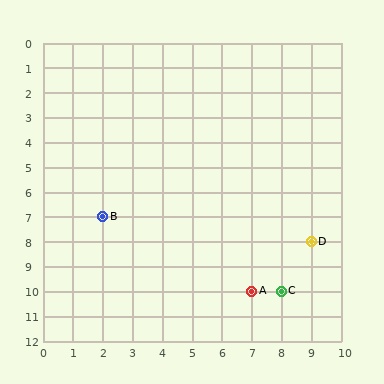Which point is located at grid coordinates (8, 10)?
Point C is at (8, 10).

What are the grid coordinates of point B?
Point B is at grid coordinates (2, 7).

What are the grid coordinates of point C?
Point C is at grid coordinates (8, 10).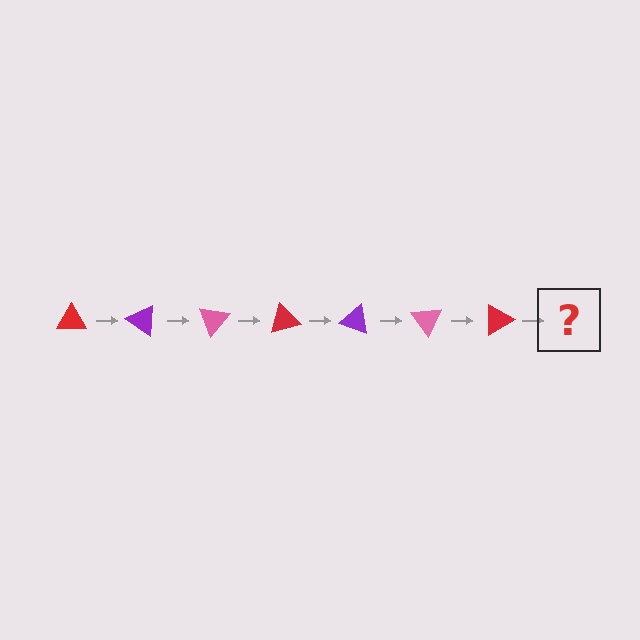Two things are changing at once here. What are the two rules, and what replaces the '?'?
The two rules are that it rotates 35 degrees each step and the color cycles through red, purple, and pink. The '?' should be a purple triangle, rotated 245 degrees from the start.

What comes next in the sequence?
The next element should be a purple triangle, rotated 245 degrees from the start.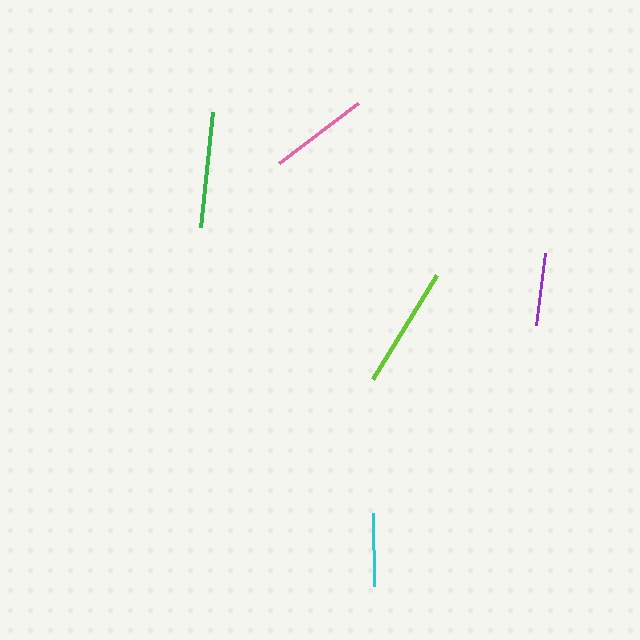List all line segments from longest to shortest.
From longest to shortest: lime, green, pink, cyan, purple.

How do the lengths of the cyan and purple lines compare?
The cyan and purple lines are approximately the same length.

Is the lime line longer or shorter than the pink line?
The lime line is longer than the pink line.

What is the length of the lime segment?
The lime segment is approximately 122 pixels long.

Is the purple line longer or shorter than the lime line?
The lime line is longer than the purple line.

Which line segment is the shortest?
The purple line is the shortest at approximately 72 pixels.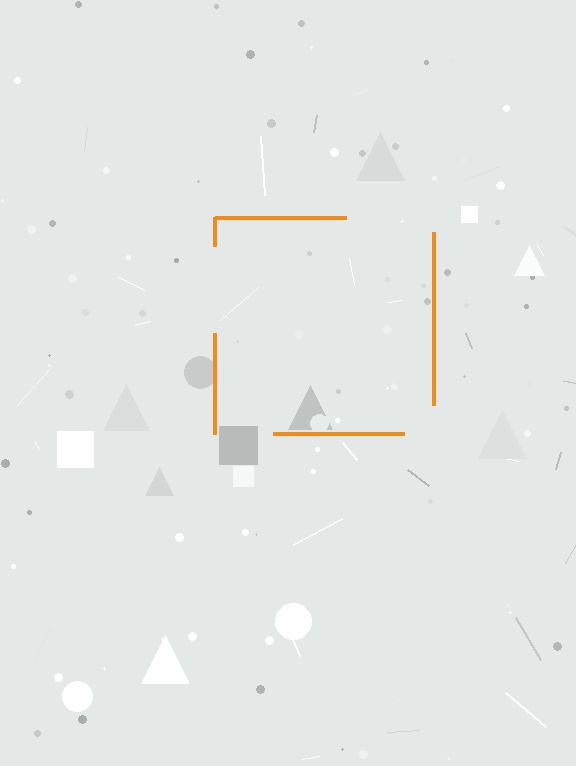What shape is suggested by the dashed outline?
The dashed outline suggests a square.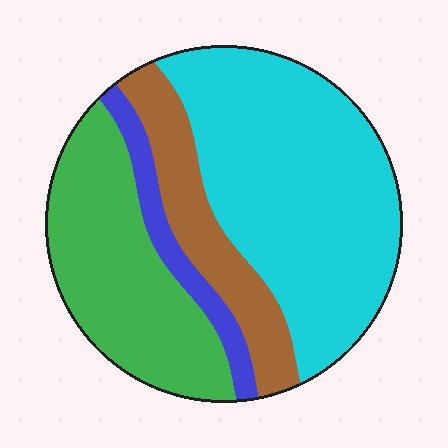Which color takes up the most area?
Cyan, at roughly 50%.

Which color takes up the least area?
Blue, at roughly 10%.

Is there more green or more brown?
Green.